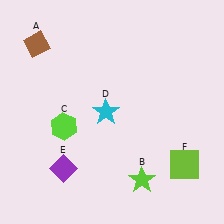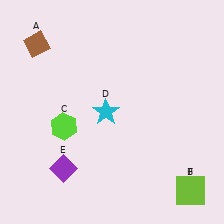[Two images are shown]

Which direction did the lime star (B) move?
The lime star (B) moved right.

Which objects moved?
The objects that moved are: the lime star (B), the lime square (F).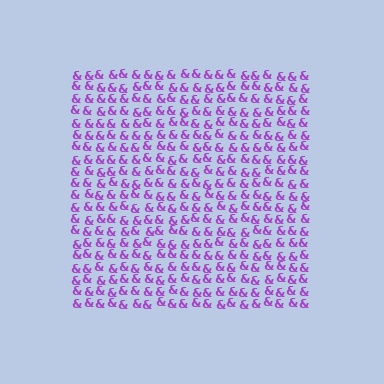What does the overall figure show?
The overall figure shows a square.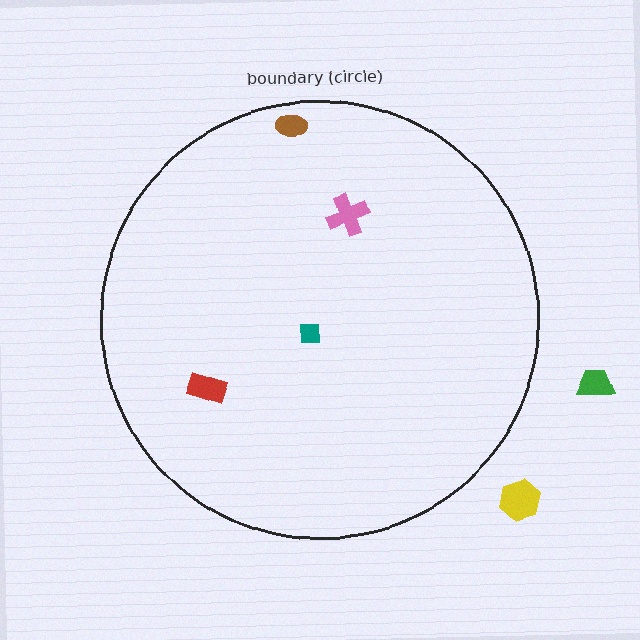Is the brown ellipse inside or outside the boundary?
Inside.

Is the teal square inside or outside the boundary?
Inside.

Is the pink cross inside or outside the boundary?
Inside.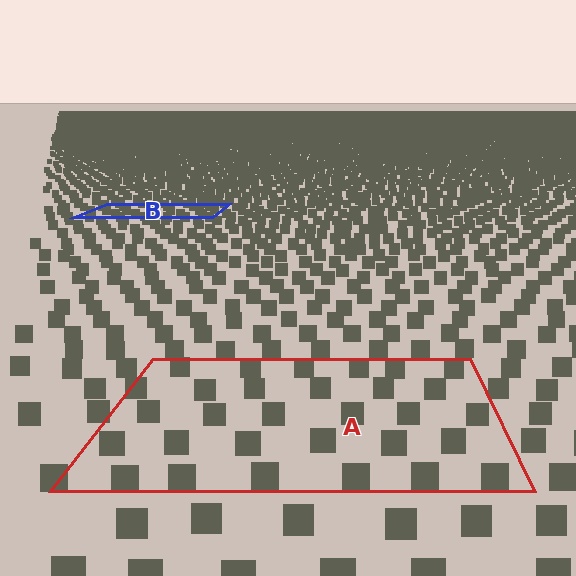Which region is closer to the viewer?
Region A is closer. The texture elements there are larger and more spread out.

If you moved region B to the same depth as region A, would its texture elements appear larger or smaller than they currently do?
They would appear larger. At a closer depth, the same texture elements are projected at a bigger on-screen size.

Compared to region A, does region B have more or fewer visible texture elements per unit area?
Region B has more texture elements per unit area — they are packed more densely because it is farther away.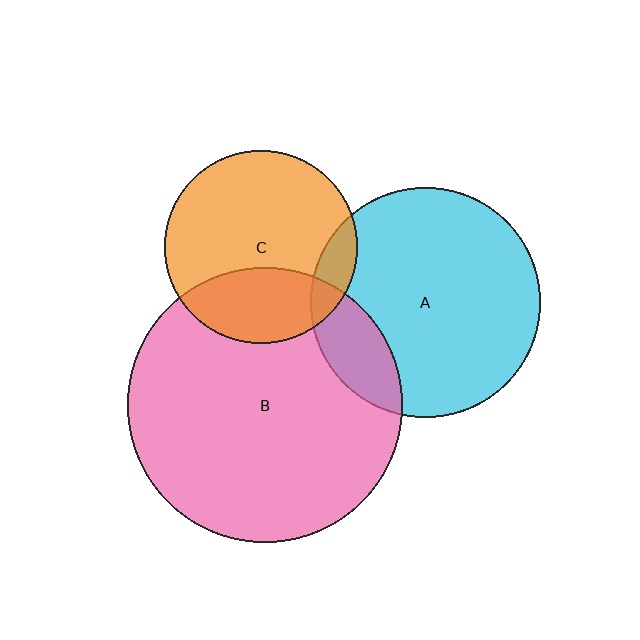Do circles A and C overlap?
Yes.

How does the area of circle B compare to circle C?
Approximately 2.0 times.